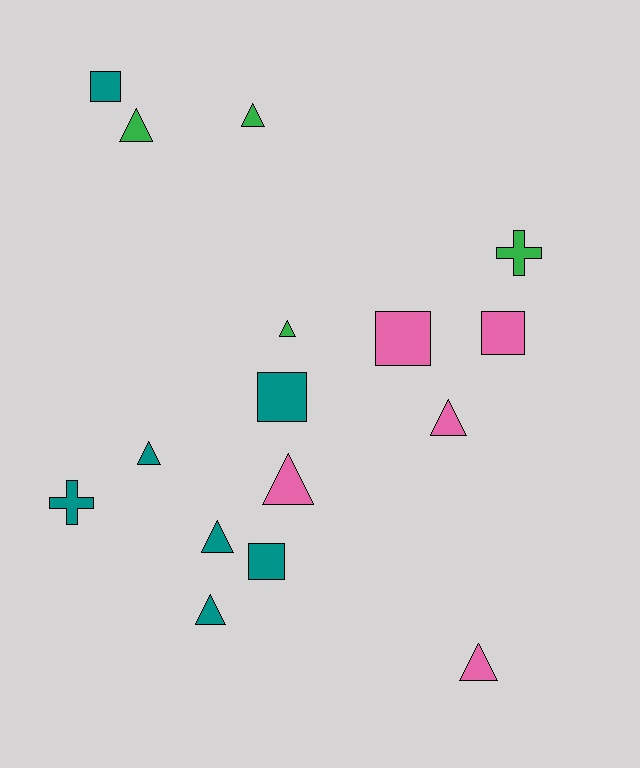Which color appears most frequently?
Teal, with 7 objects.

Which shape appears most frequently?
Triangle, with 9 objects.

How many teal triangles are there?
There are 3 teal triangles.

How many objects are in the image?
There are 16 objects.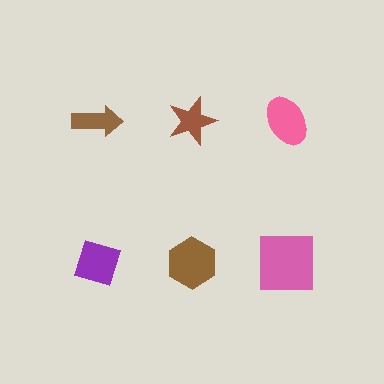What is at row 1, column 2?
A brown star.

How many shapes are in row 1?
3 shapes.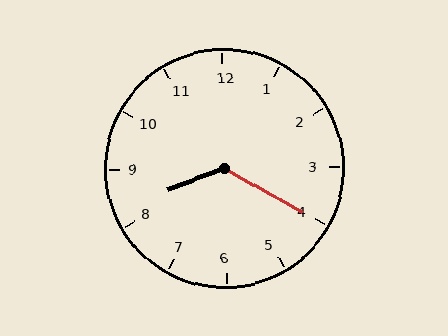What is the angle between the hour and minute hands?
Approximately 130 degrees.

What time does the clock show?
8:20.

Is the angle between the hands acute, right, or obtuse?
It is obtuse.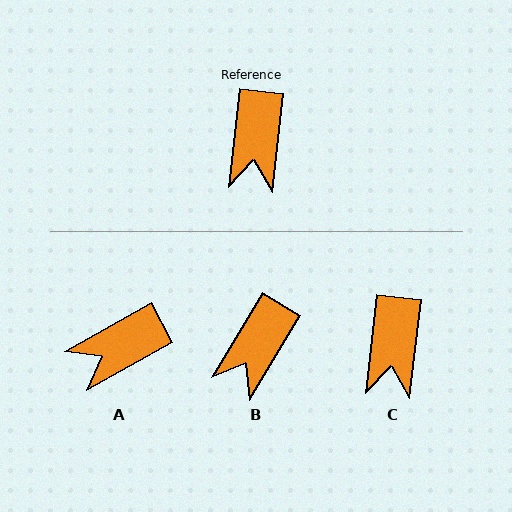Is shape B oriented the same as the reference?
No, it is off by about 24 degrees.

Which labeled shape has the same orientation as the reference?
C.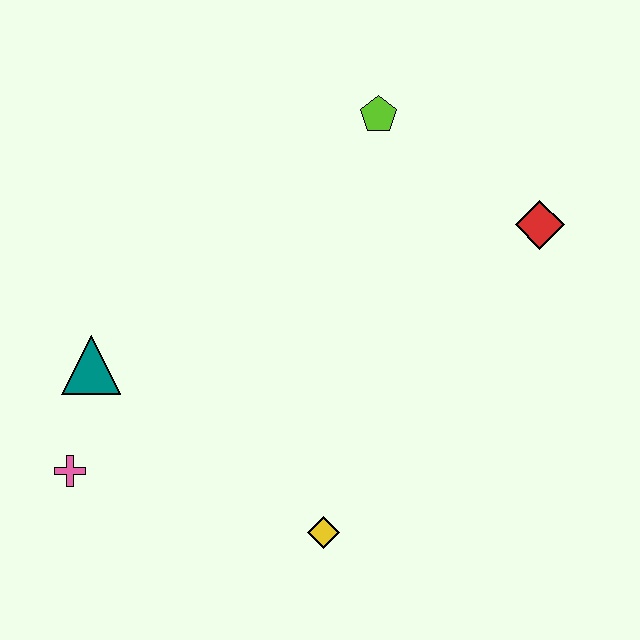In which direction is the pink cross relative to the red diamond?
The pink cross is to the left of the red diamond.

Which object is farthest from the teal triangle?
The red diamond is farthest from the teal triangle.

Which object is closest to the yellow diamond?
The pink cross is closest to the yellow diamond.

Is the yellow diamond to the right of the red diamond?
No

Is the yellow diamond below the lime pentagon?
Yes